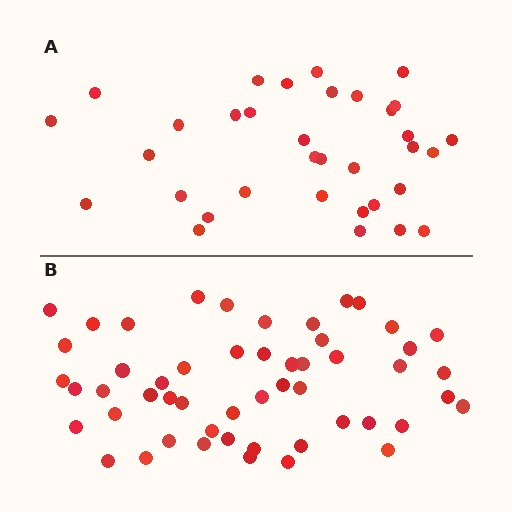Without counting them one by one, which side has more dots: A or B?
Region B (the bottom region) has more dots.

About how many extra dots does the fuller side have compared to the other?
Region B has approximately 20 more dots than region A.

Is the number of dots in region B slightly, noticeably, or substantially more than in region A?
Region B has substantially more. The ratio is roughly 1.5 to 1.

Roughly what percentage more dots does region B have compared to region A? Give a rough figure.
About 55% more.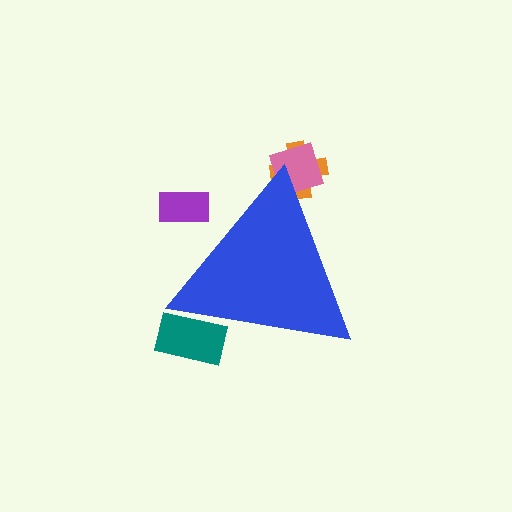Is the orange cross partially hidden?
Yes, the orange cross is partially hidden behind the blue triangle.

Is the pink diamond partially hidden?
Yes, the pink diamond is partially hidden behind the blue triangle.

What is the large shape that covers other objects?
A blue triangle.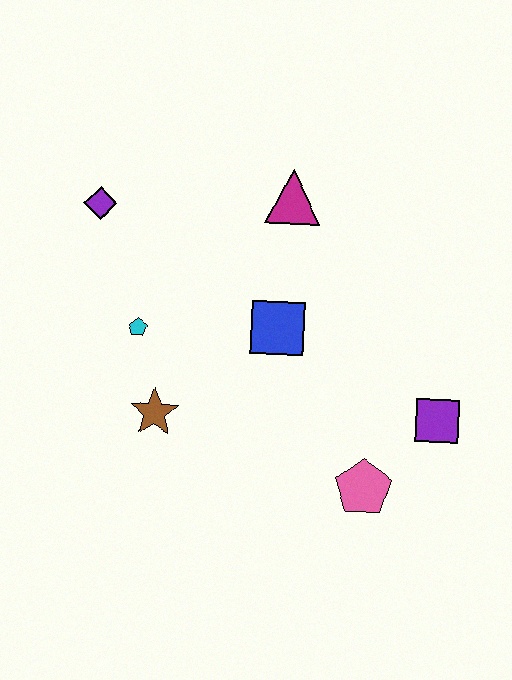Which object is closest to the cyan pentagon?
The brown star is closest to the cyan pentagon.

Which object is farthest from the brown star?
The purple square is farthest from the brown star.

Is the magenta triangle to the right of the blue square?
Yes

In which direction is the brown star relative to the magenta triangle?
The brown star is below the magenta triangle.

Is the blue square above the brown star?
Yes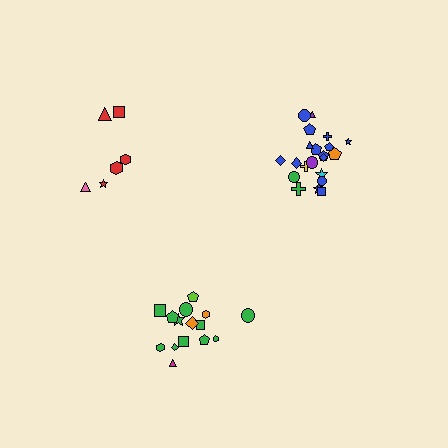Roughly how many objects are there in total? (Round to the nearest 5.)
Roughly 45 objects in total.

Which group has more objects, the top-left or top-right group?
The top-right group.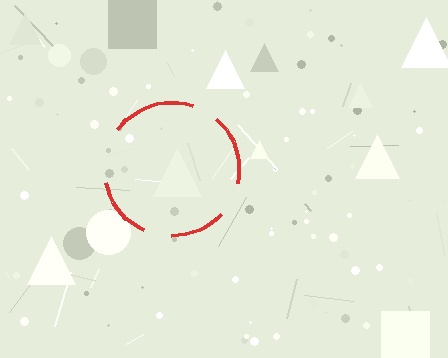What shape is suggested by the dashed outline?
The dashed outline suggests a circle.